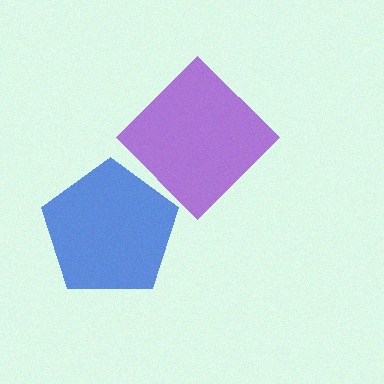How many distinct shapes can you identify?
There are 2 distinct shapes: a purple diamond, a blue pentagon.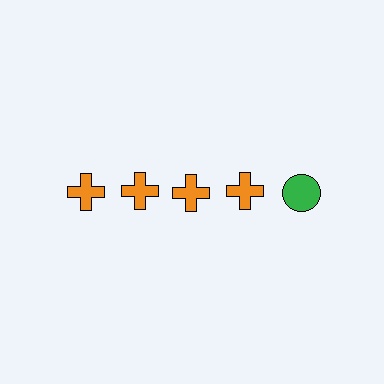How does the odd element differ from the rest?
It differs in both color (green instead of orange) and shape (circle instead of cross).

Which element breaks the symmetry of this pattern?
The green circle in the top row, rightmost column breaks the symmetry. All other shapes are orange crosses.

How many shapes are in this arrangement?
There are 5 shapes arranged in a grid pattern.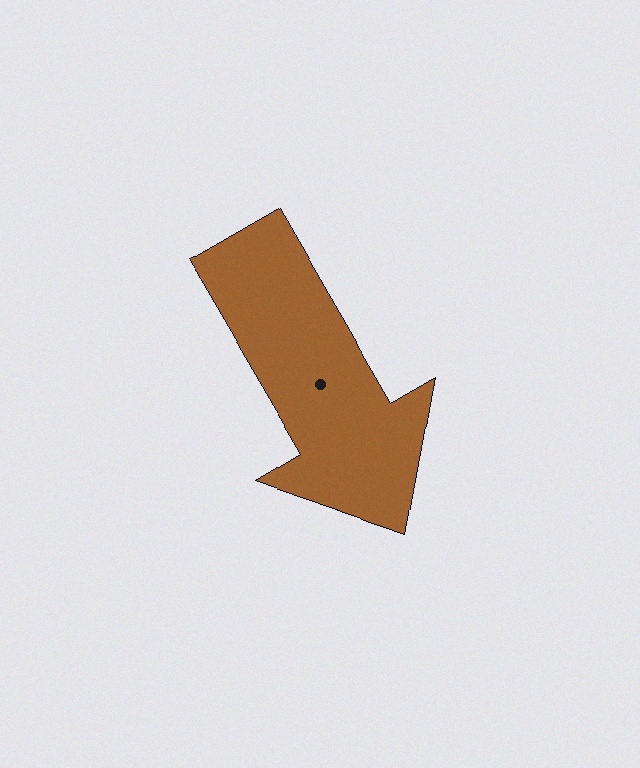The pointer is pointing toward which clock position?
Roughly 5 o'clock.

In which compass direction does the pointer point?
Southeast.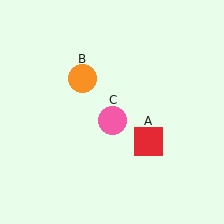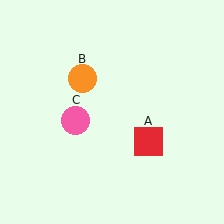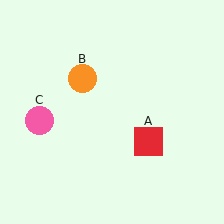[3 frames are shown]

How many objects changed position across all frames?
1 object changed position: pink circle (object C).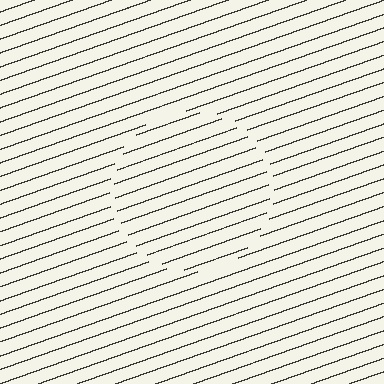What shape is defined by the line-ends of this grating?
An illusory circle. The interior of the shape contains the same grating, shifted by half a period — the contour is defined by the phase discontinuity where line-ends from the inner and outer gratings abut.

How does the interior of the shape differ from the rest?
The interior of the shape contains the same grating, shifted by half a period — the contour is defined by the phase discontinuity where line-ends from the inner and outer gratings abut.